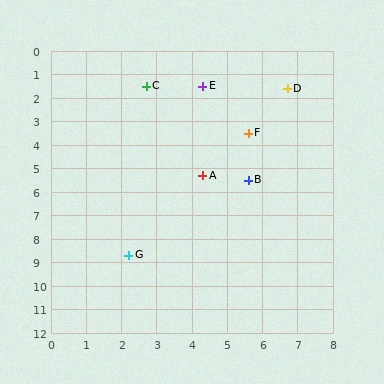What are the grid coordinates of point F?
Point F is at approximately (5.6, 3.5).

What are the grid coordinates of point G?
Point G is at approximately (2.2, 8.7).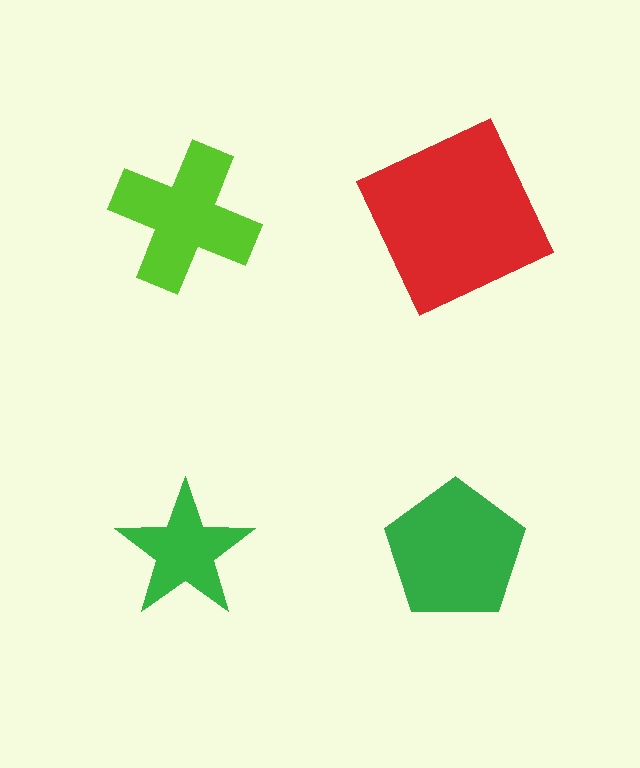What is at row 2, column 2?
A green pentagon.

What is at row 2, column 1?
A green star.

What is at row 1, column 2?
A red square.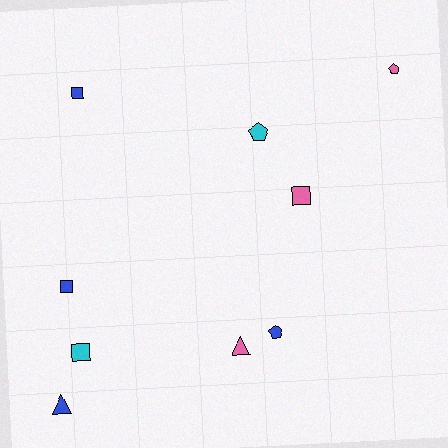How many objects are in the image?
There are 9 objects.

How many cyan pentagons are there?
There is 1 cyan pentagon.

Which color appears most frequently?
Blue, with 4 objects.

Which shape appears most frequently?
Square, with 4 objects.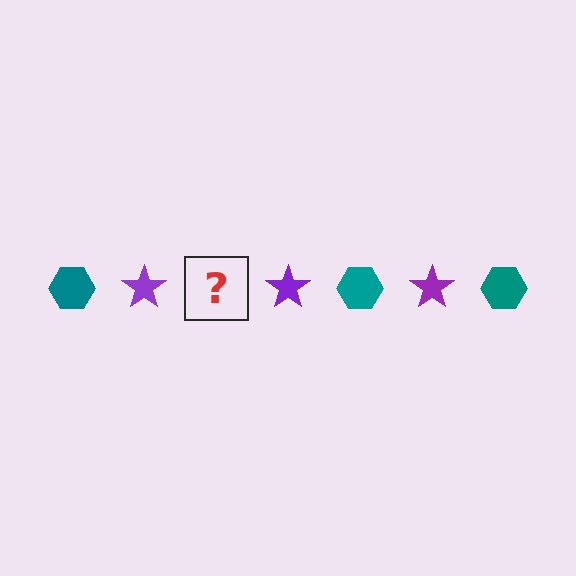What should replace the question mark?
The question mark should be replaced with a teal hexagon.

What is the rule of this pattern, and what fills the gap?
The rule is that the pattern alternates between teal hexagon and purple star. The gap should be filled with a teal hexagon.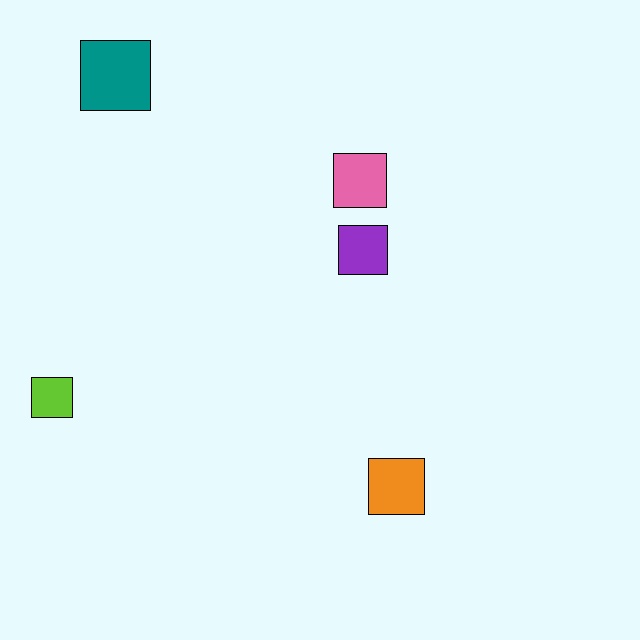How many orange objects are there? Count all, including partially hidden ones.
There is 1 orange object.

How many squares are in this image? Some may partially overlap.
There are 5 squares.